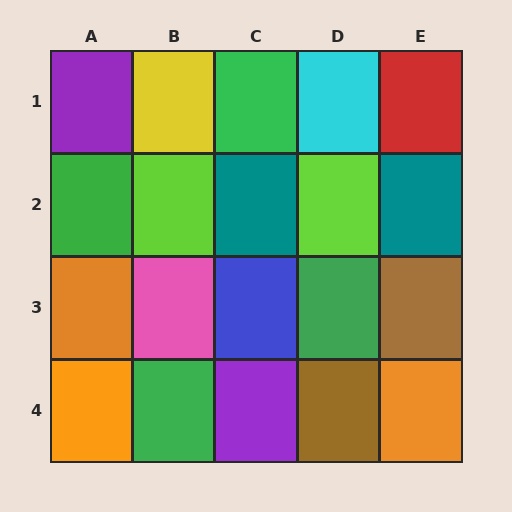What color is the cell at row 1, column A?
Purple.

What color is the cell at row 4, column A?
Orange.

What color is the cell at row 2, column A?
Green.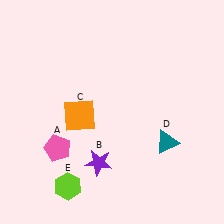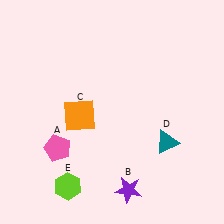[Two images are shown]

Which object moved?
The purple star (B) moved right.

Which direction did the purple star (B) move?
The purple star (B) moved right.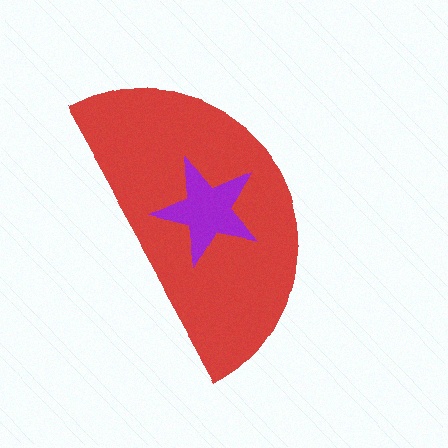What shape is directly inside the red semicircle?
The purple star.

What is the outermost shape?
The red semicircle.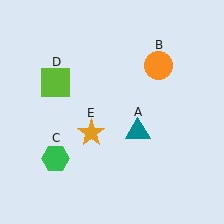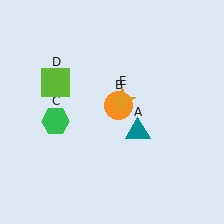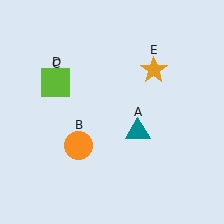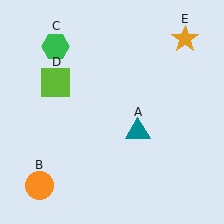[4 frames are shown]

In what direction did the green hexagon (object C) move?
The green hexagon (object C) moved up.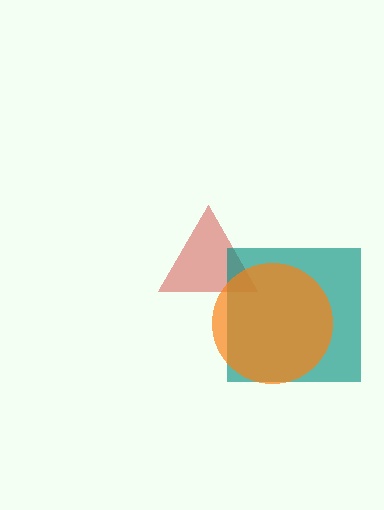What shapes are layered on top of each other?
The layered shapes are: a red triangle, a teal square, an orange circle.